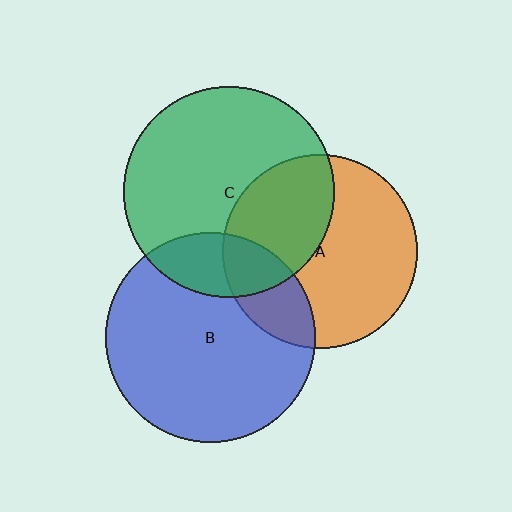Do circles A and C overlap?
Yes.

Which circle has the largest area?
Circle C (green).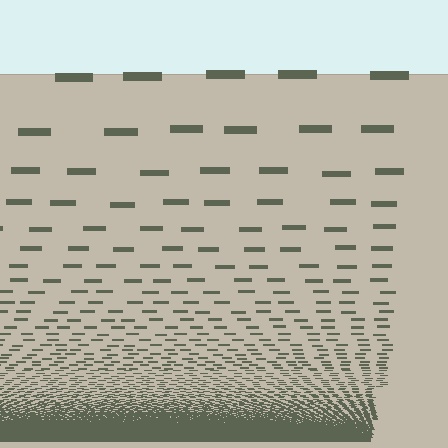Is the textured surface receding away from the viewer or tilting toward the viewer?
The surface appears to tilt toward the viewer. Texture elements get larger and sparser toward the top.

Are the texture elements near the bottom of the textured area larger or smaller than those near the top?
Smaller. The gradient is inverted — elements near the bottom are smaller and denser.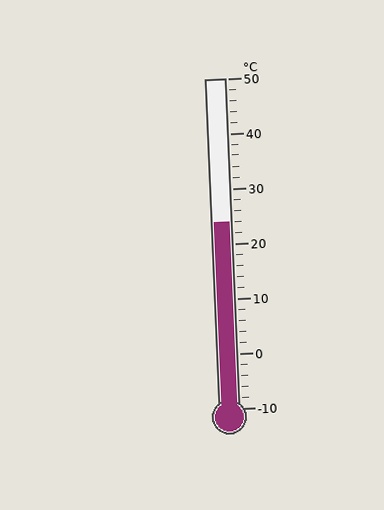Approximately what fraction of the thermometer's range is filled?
The thermometer is filled to approximately 55% of its range.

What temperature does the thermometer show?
The thermometer shows approximately 24°C.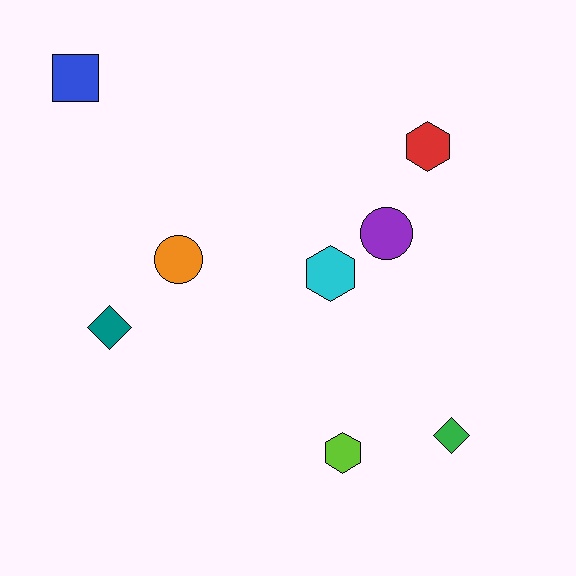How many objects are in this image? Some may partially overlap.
There are 8 objects.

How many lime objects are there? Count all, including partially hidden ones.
There is 1 lime object.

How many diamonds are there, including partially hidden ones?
There are 2 diamonds.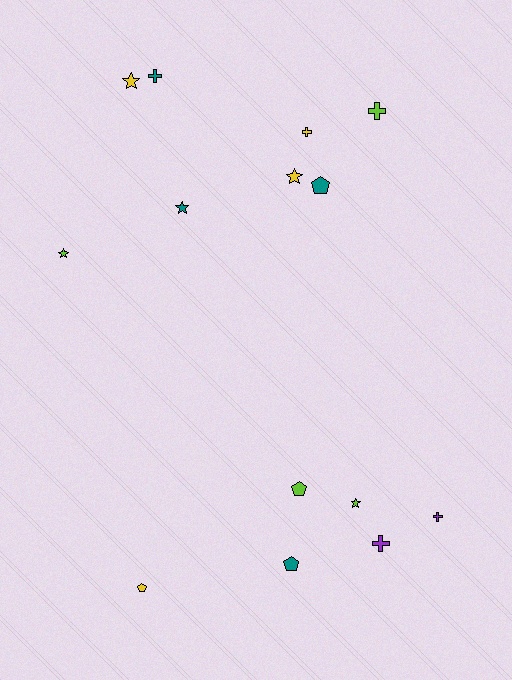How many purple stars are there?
There are no purple stars.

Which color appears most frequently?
Yellow, with 4 objects.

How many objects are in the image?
There are 14 objects.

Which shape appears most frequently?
Cross, with 5 objects.